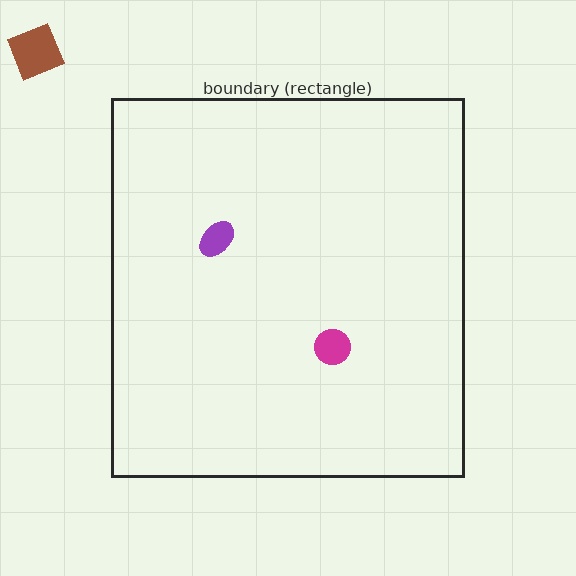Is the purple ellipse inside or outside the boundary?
Inside.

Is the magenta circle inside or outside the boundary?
Inside.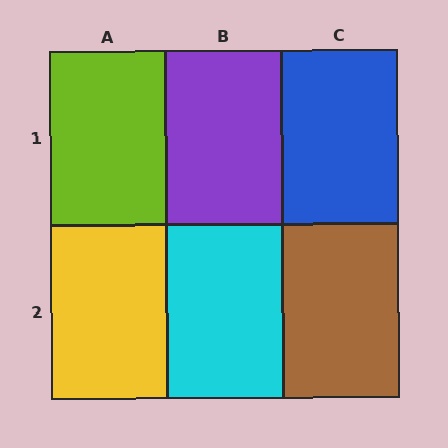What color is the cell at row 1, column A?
Lime.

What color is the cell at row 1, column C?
Blue.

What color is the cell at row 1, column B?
Purple.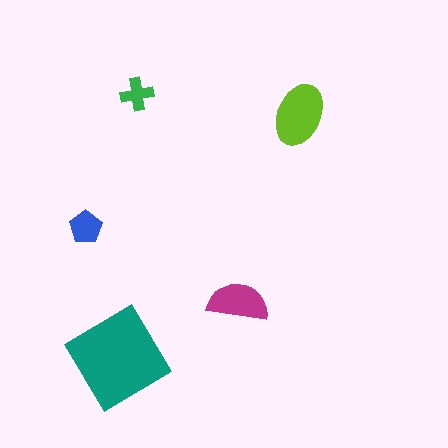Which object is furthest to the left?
The blue pentagon is leftmost.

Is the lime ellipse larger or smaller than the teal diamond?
Smaller.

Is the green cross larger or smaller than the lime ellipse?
Smaller.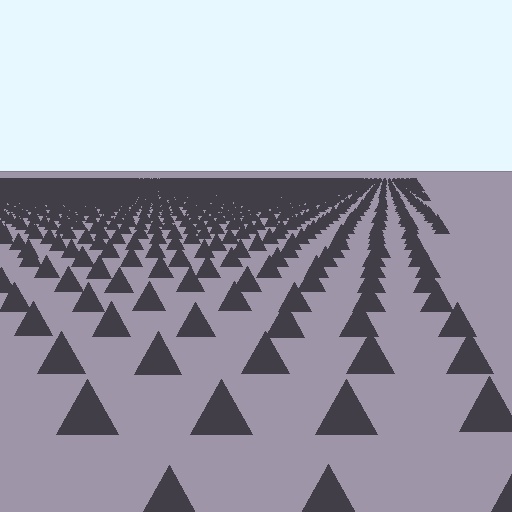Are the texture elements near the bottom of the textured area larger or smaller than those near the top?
Larger. Near the bottom, elements are closer to the viewer and appear at a bigger on-screen size.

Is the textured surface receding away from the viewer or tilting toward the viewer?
The surface is receding away from the viewer. Texture elements get smaller and denser toward the top.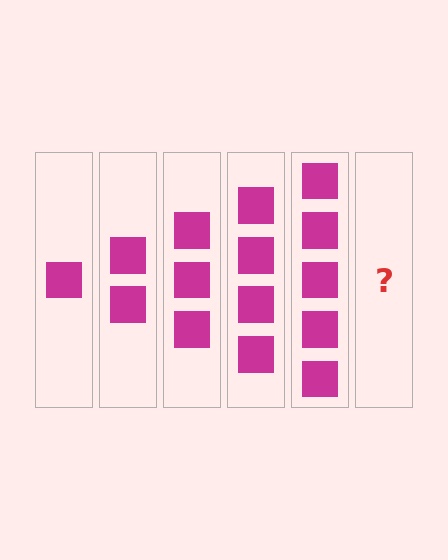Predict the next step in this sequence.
The next step is 6 squares.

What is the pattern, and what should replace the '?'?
The pattern is that each step adds one more square. The '?' should be 6 squares.